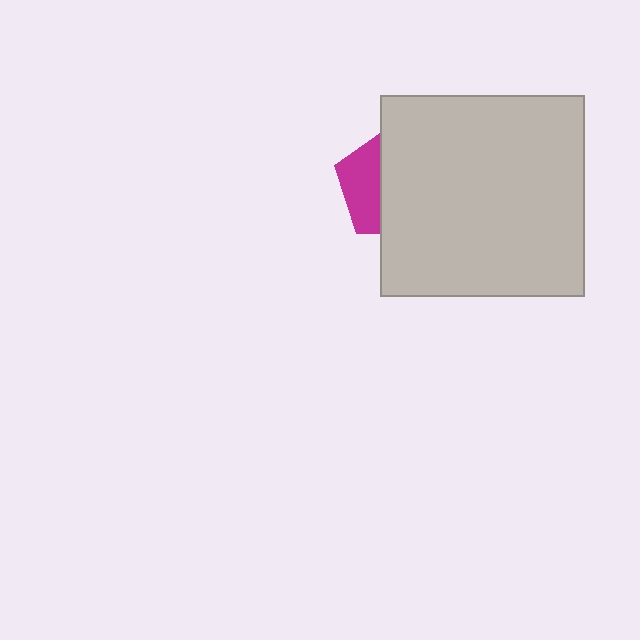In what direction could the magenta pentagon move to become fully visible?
The magenta pentagon could move left. That would shift it out from behind the light gray rectangle entirely.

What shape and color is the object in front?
The object in front is a light gray rectangle.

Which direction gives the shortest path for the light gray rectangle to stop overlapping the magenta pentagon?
Moving right gives the shortest separation.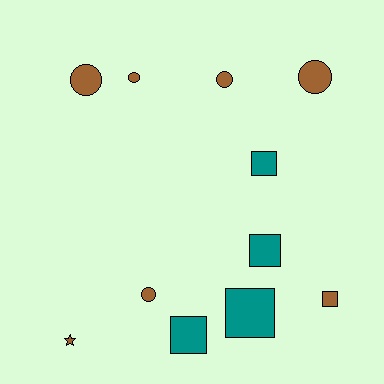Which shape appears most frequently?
Square, with 5 objects.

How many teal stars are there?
There are no teal stars.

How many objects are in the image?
There are 11 objects.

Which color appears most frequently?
Brown, with 7 objects.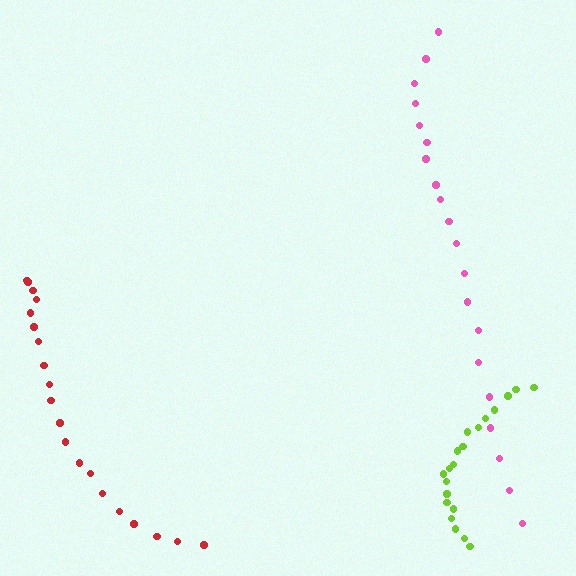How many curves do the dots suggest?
There are 3 distinct paths.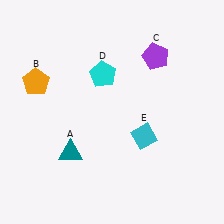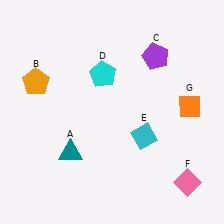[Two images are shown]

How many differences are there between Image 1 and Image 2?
There are 2 differences between the two images.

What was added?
A pink diamond (F), an orange diamond (G) were added in Image 2.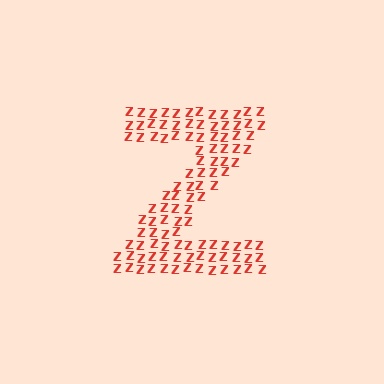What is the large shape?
The large shape is the letter Z.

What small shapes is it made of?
It is made of small letter Z's.